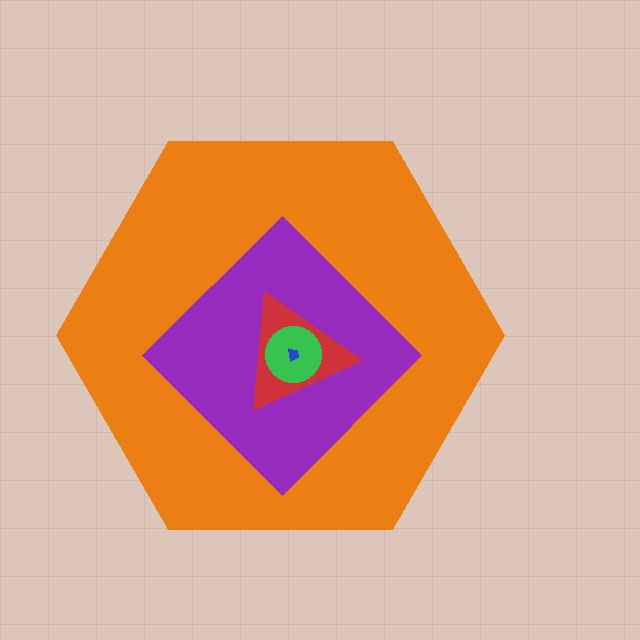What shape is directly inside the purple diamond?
The red triangle.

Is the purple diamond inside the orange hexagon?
Yes.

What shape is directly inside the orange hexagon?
The purple diamond.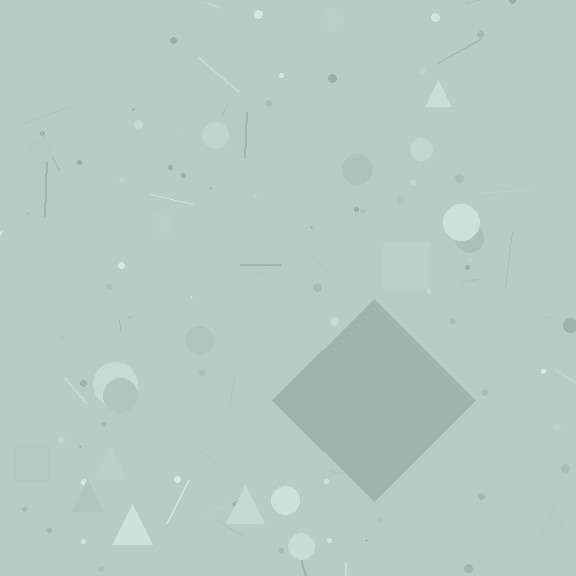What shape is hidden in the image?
A diamond is hidden in the image.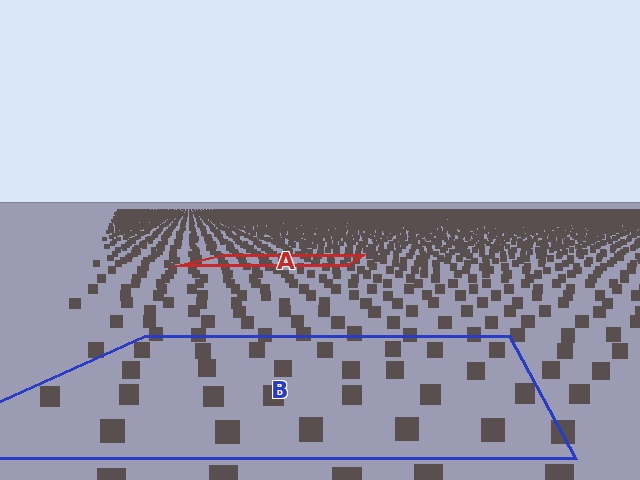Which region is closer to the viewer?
Region B is closer. The texture elements there are larger and more spread out.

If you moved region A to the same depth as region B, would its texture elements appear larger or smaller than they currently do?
They would appear larger. At a closer depth, the same texture elements are projected at a bigger on-screen size.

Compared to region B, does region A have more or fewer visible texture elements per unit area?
Region A has more texture elements per unit area — they are packed more densely because it is farther away.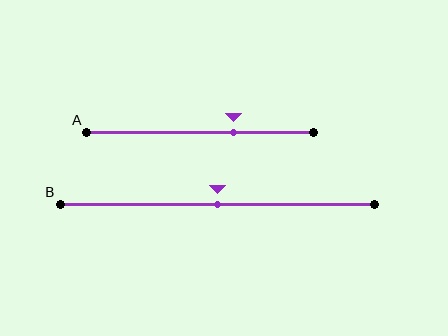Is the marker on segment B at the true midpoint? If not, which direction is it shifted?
Yes, the marker on segment B is at the true midpoint.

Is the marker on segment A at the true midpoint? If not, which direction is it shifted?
No, the marker on segment A is shifted to the right by about 15% of the segment length.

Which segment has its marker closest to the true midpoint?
Segment B has its marker closest to the true midpoint.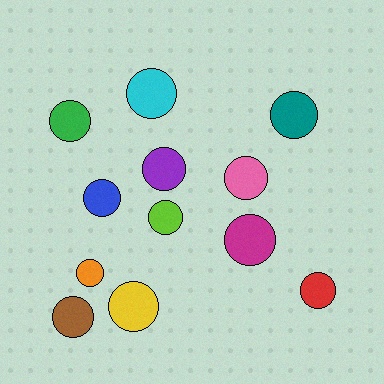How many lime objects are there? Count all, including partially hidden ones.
There is 1 lime object.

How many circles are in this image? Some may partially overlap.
There are 12 circles.